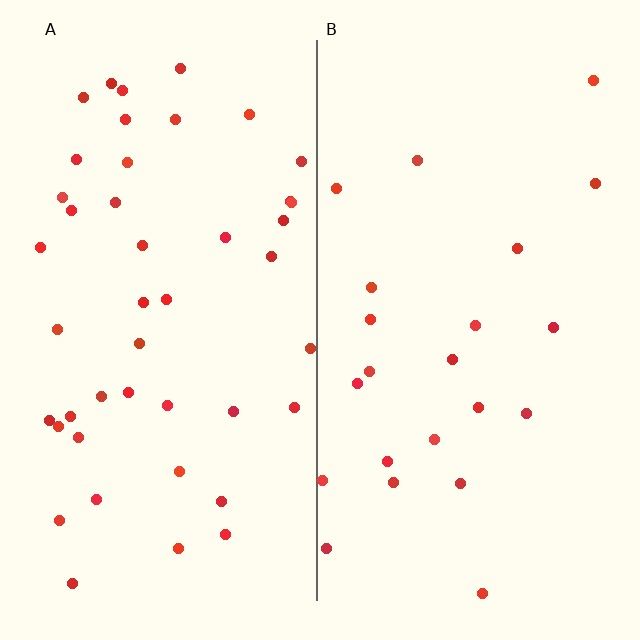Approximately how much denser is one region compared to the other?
Approximately 2.0× — region A over region B.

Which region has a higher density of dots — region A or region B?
A (the left).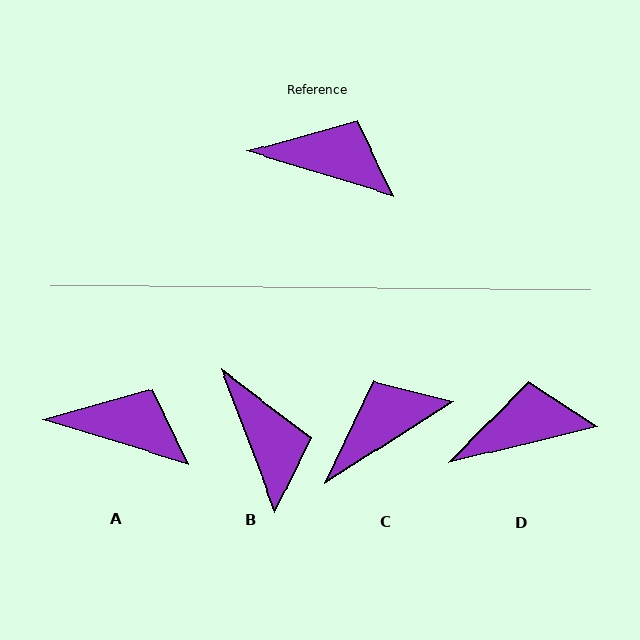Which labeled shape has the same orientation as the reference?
A.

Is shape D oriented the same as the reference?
No, it is off by about 30 degrees.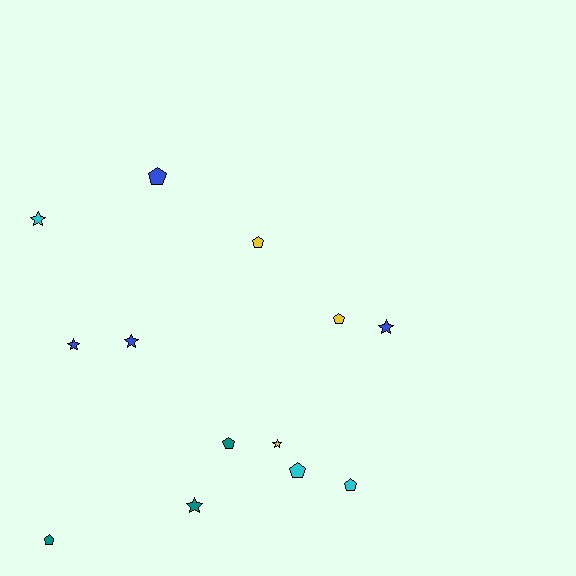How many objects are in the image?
There are 13 objects.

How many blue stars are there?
There are 3 blue stars.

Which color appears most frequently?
Blue, with 4 objects.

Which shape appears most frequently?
Pentagon, with 7 objects.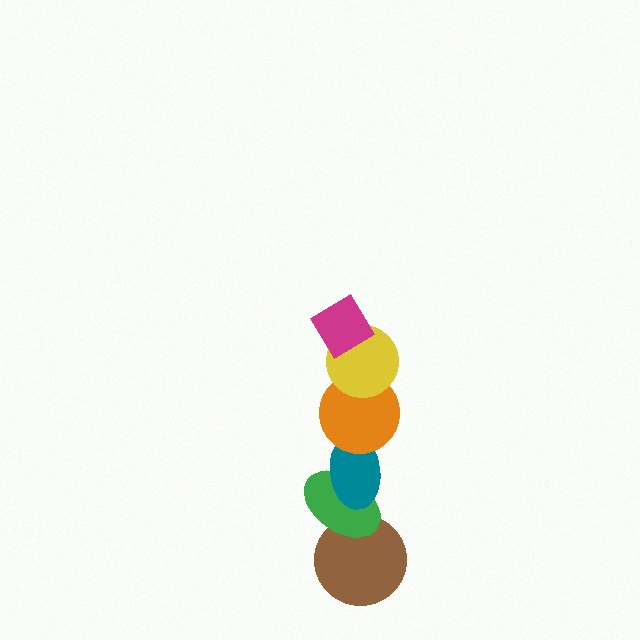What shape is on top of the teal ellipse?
The orange circle is on top of the teal ellipse.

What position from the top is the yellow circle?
The yellow circle is 2nd from the top.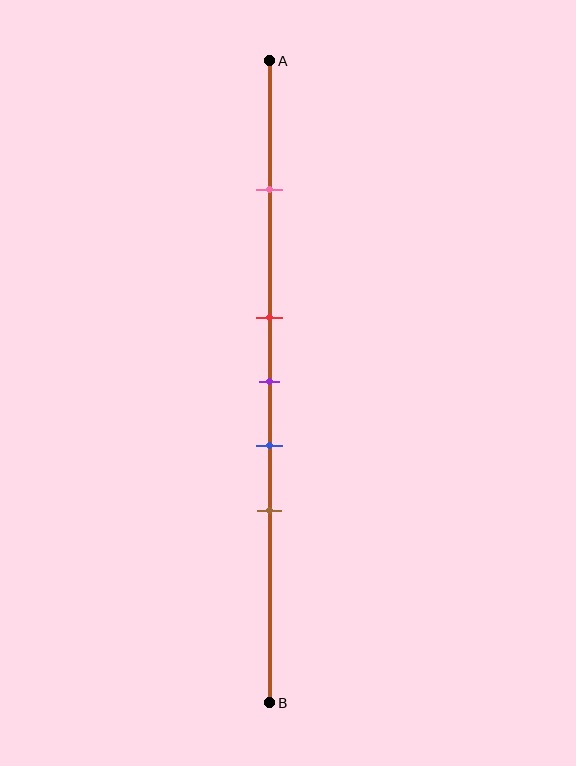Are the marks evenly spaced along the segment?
No, the marks are not evenly spaced.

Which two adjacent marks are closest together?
The red and purple marks are the closest adjacent pair.